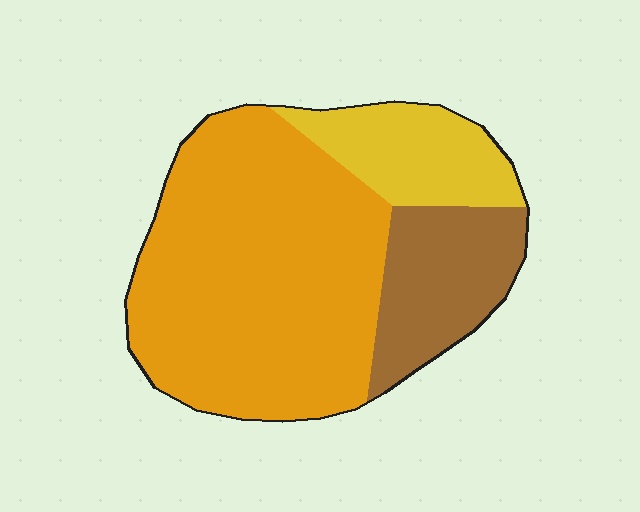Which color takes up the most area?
Orange, at roughly 65%.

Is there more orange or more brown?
Orange.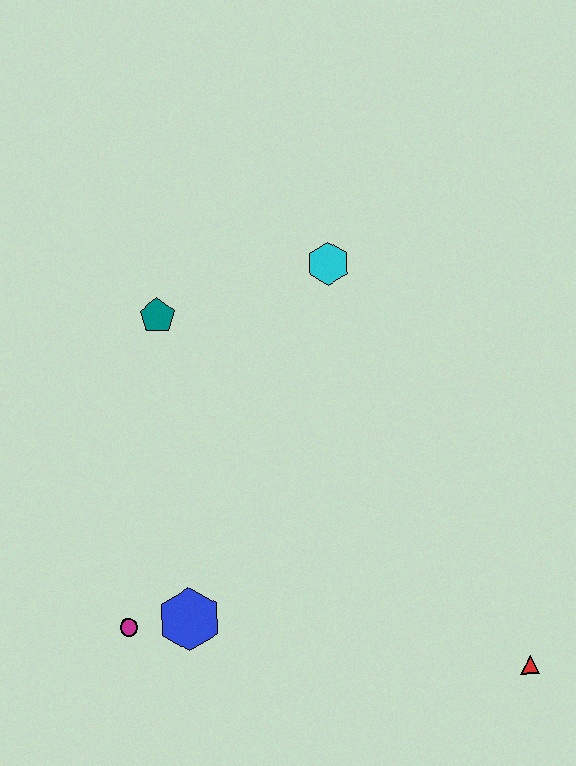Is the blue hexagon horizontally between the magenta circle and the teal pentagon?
No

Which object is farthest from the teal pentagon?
The red triangle is farthest from the teal pentagon.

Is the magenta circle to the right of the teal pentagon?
No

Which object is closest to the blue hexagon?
The magenta circle is closest to the blue hexagon.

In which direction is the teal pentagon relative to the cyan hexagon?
The teal pentagon is to the left of the cyan hexagon.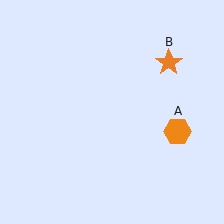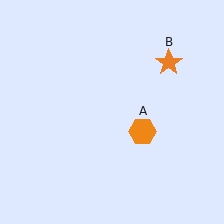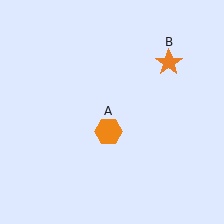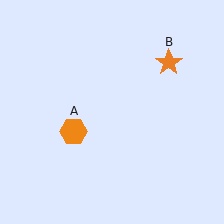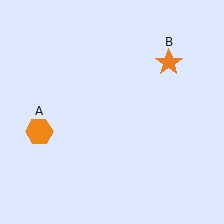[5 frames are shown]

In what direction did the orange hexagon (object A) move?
The orange hexagon (object A) moved left.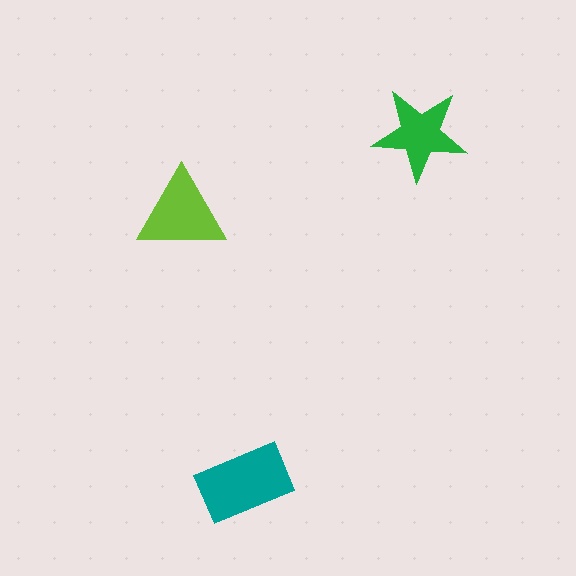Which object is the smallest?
The green star.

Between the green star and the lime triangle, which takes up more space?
The lime triangle.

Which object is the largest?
The teal rectangle.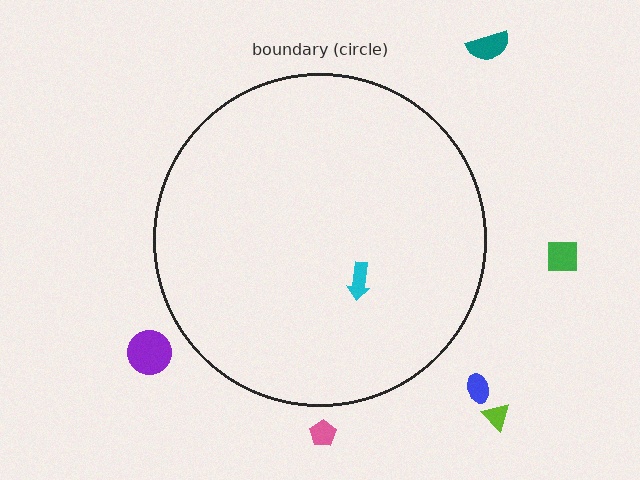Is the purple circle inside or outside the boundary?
Outside.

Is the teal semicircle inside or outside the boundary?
Outside.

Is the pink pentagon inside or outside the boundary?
Outside.